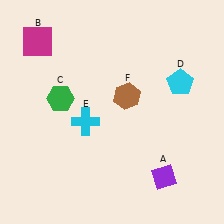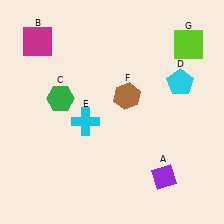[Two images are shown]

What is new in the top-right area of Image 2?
A lime square (G) was added in the top-right area of Image 2.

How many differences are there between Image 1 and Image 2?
There is 1 difference between the two images.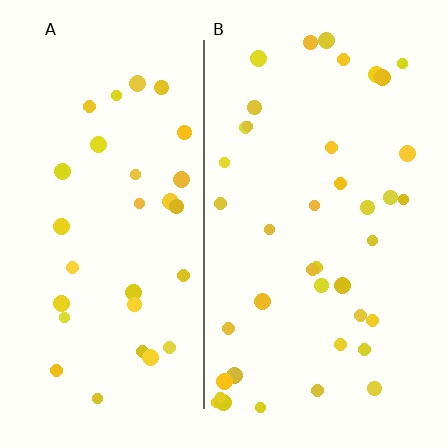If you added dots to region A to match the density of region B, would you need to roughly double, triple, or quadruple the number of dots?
Approximately double.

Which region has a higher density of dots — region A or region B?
B (the right).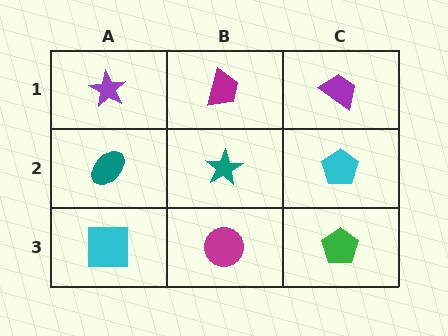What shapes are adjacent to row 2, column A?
A purple star (row 1, column A), a cyan square (row 3, column A), a teal star (row 2, column B).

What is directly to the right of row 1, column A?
A magenta trapezoid.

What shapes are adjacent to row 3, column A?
A teal ellipse (row 2, column A), a magenta circle (row 3, column B).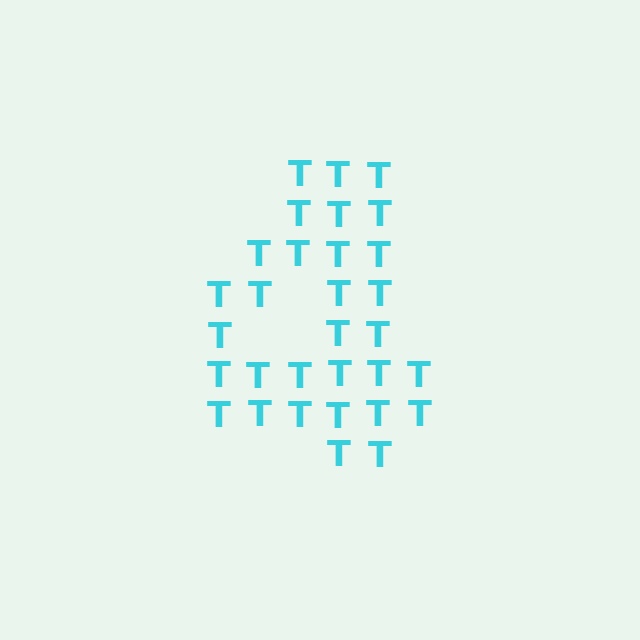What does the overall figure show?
The overall figure shows the digit 4.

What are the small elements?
The small elements are letter T's.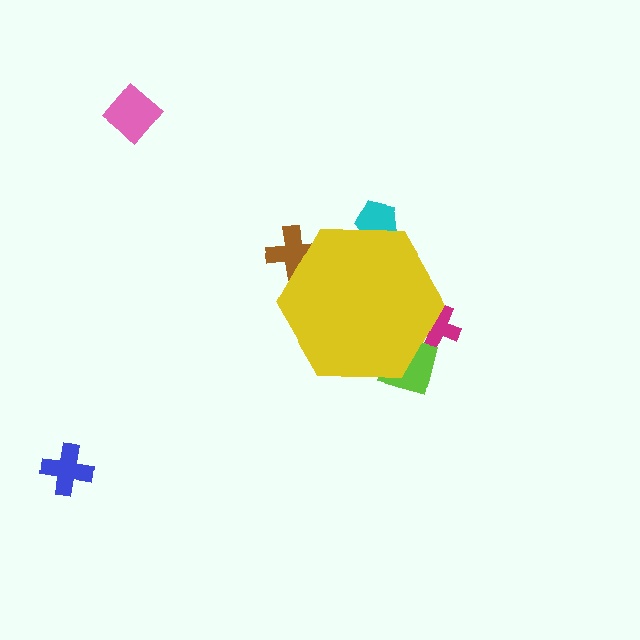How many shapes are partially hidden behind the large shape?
4 shapes are partially hidden.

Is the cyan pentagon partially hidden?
Yes, the cyan pentagon is partially hidden behind the yellow hexagon.